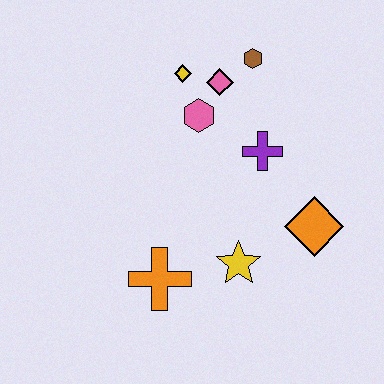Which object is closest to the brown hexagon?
The pink diamond is closest to the brown hexagon.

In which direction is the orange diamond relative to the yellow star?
The orange diamond is to the right of the yellow star.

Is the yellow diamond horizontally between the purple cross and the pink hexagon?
No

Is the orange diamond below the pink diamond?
Yes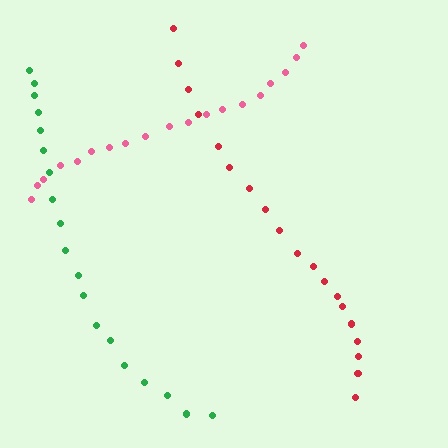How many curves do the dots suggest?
There are 3 distinct paths.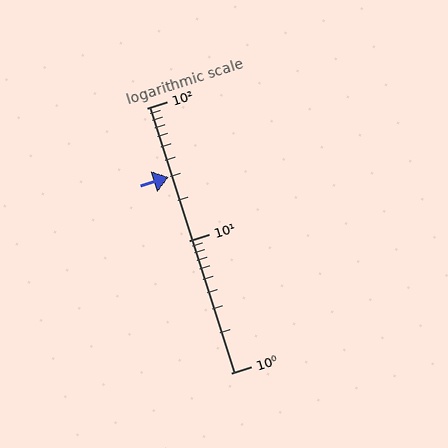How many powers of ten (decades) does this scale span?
The scale spans 2 decades, from 1 to 100.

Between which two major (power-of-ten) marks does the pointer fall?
The pointer is between 10 and 100.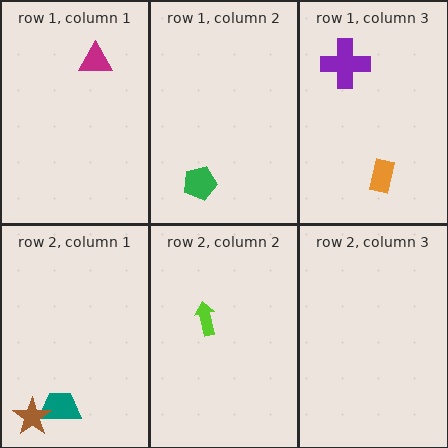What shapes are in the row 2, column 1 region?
The teal trapezoid, the brown star.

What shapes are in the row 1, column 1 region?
The magenta triangle.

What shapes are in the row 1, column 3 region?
The purple cross, the orange rectangle.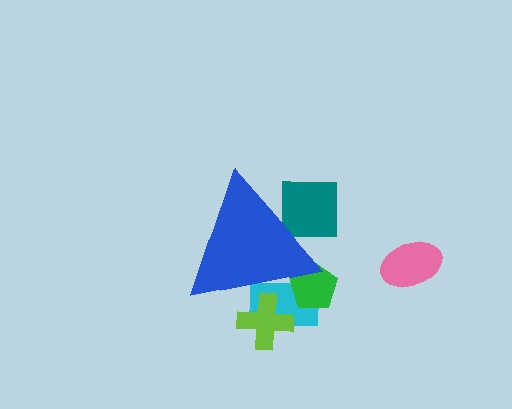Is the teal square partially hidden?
Yes, the teal square is partially hidden behind the blue triangle.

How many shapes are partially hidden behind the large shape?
4 shapes are partially hidden.